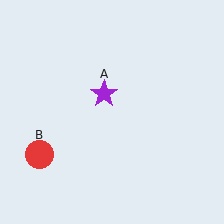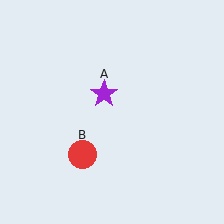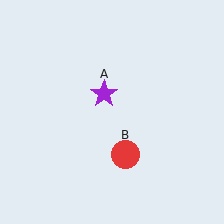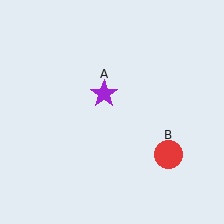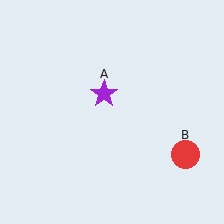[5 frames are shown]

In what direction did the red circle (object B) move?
The red circle (object B) moved right.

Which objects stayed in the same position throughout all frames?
Purple star (object A) remained stationary.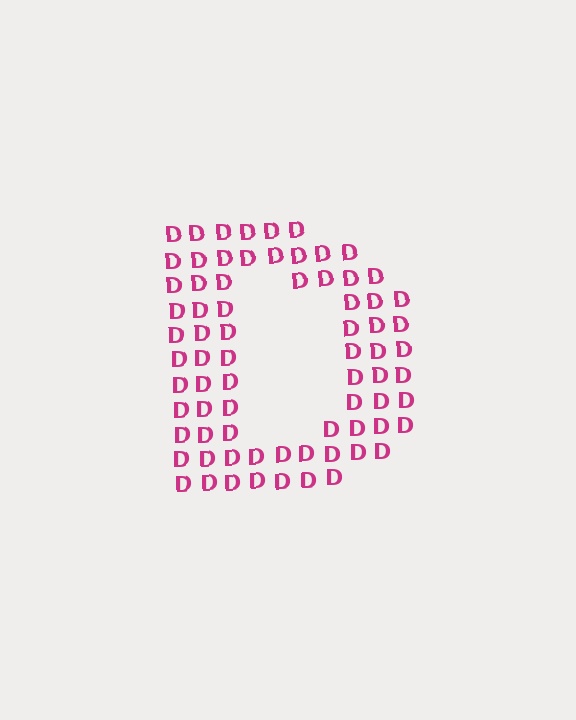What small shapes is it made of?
It is made of small letter D's.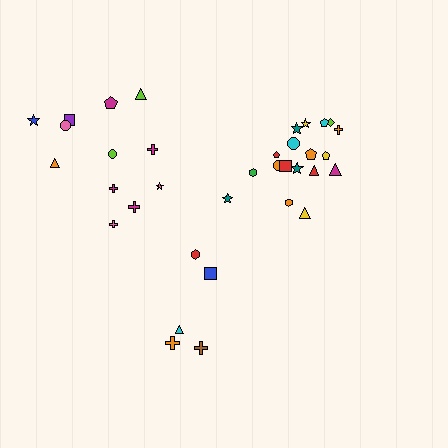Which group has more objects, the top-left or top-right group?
The top-right group.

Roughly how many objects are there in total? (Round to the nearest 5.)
Roughly 35 objects in total.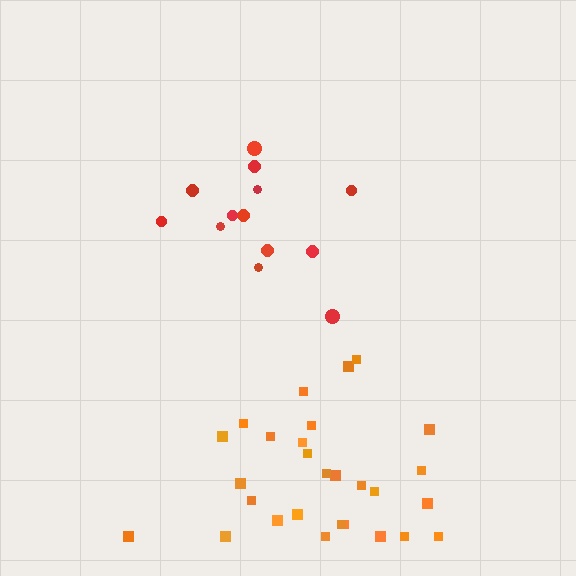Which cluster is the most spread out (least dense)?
Red.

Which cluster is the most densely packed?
Orange.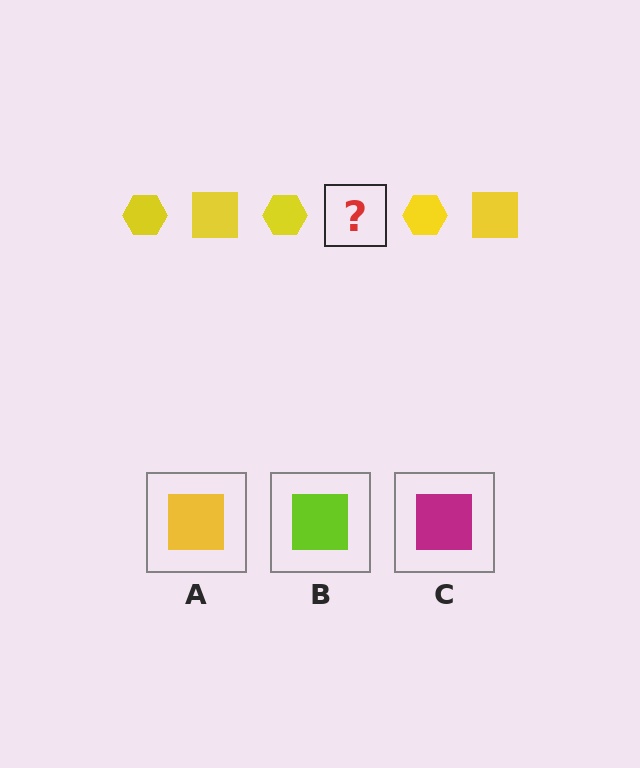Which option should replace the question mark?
Option A.